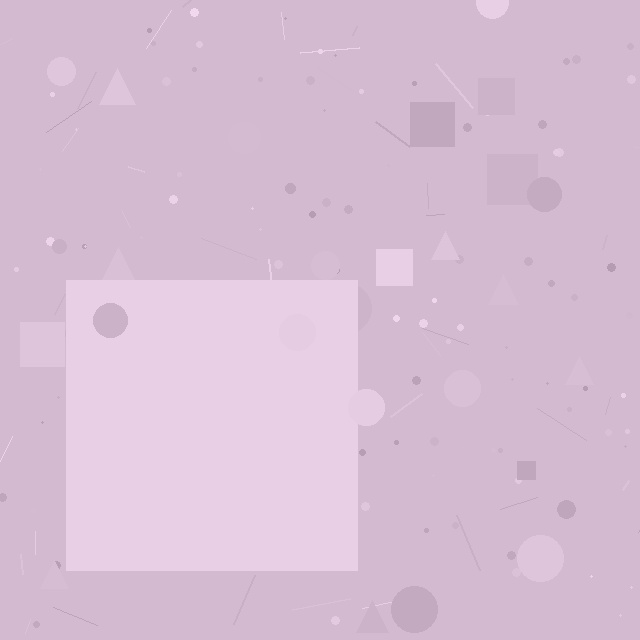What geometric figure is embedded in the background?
A square is embedded in the background.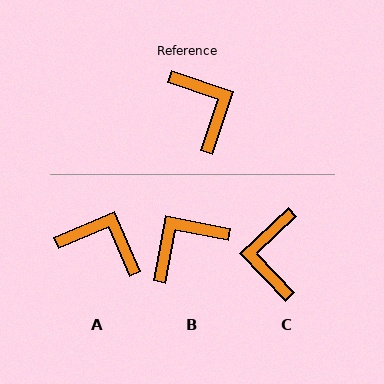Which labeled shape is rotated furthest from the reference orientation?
C, about 152 degrees away.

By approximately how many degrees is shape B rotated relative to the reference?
Approximately 98 degrees counter-clockwise.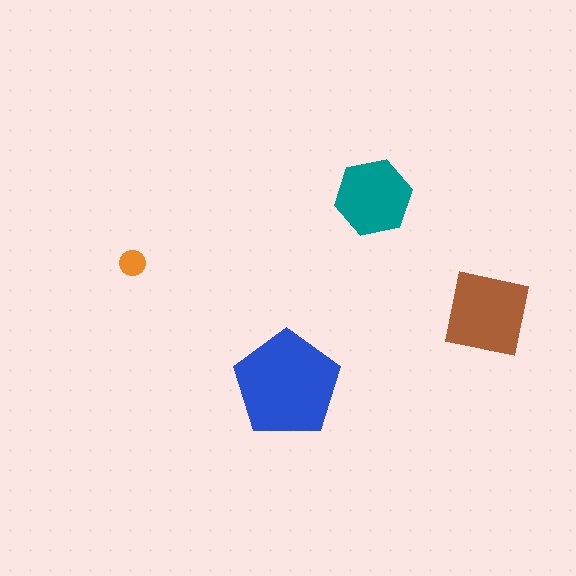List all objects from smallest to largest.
The orange circle, the teal hexagon, the brown square, the blue pentagon.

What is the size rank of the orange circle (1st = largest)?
4th.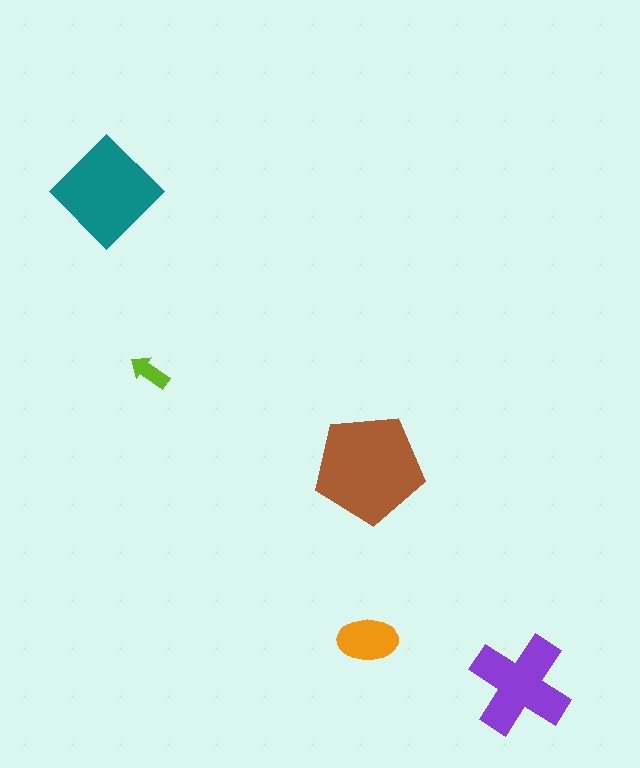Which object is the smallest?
The lime arrow.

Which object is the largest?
The brown pentagon.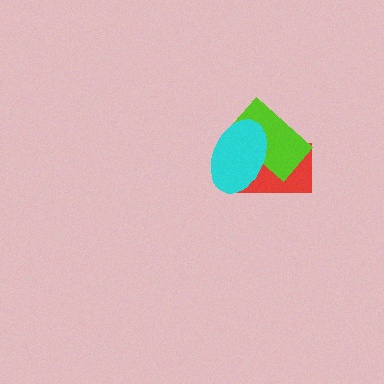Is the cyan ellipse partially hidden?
No, no other shape covers it.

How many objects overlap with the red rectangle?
2 objects overlap with the red rectangle.